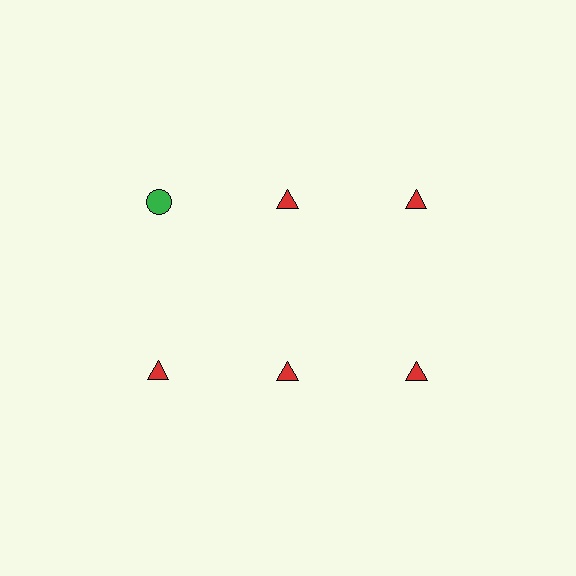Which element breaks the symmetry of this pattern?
The green circle in the top row, leftmost column breaks the symmetry. All other shapes are red triangles.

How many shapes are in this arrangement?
There are 6 shapes arranged in a grid pattern.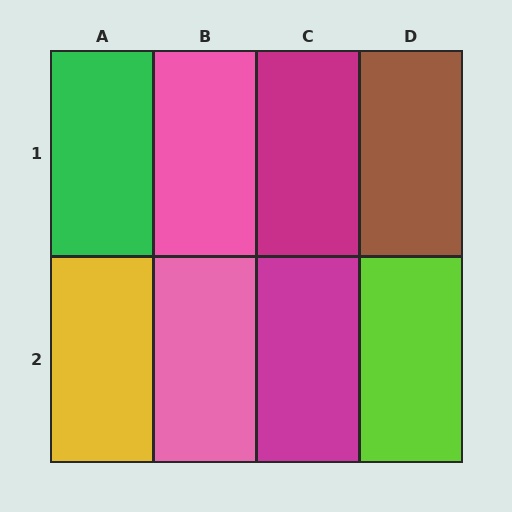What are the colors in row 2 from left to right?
Yellow, pink, magenta, lime.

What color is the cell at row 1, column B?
Pink.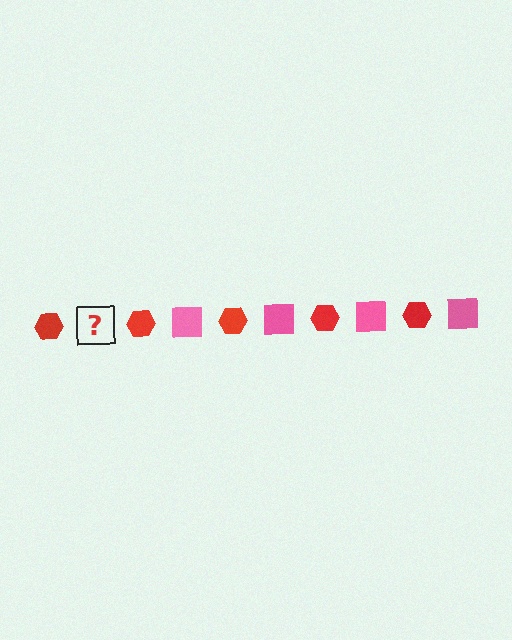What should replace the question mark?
The question mark should be replaced with a pink square.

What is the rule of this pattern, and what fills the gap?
The rule is that the pattern alternates between red hexagon and pink square. The gap should be filled with a pink square.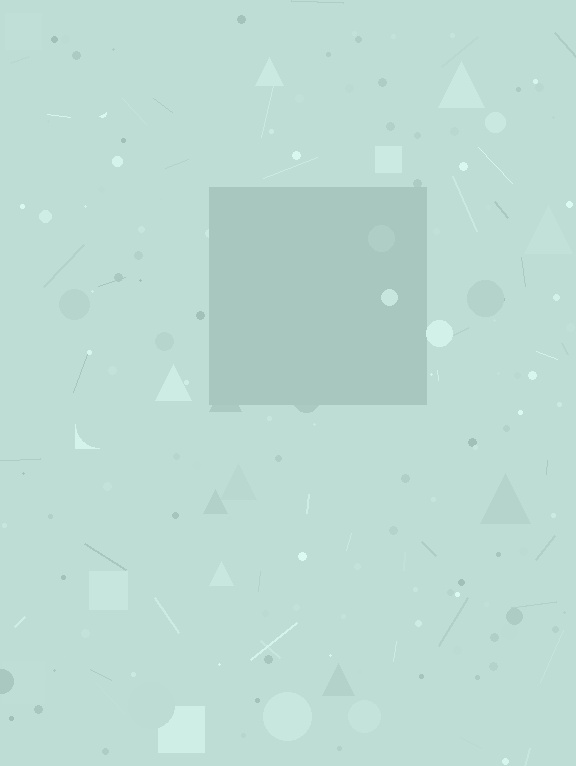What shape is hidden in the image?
A square is hidden in the image.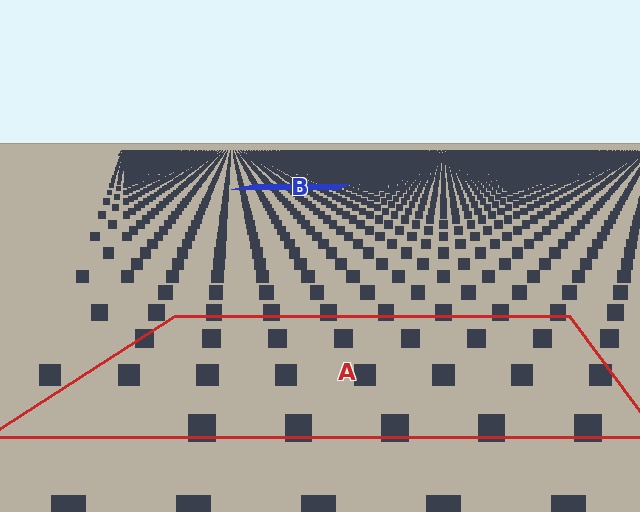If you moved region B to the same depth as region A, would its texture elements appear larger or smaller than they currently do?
They would appear larger. At a closer depth, the same texture elements are projected at a bigger on-screen size.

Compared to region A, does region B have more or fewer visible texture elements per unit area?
Region B has more texture elements per unit area — they are packed more densely because it is farther away.